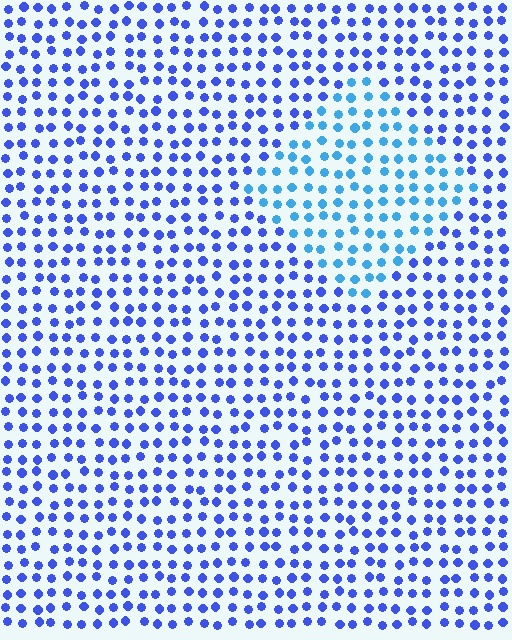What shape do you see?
I see a diamond.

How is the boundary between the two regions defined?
The boundary is defined purely by a slight shift in hue (about 31 degrees). Spacing, size, and orientation are identical on both sides.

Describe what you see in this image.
The image is filled with small blue elements in a uniform arrangement. A diamond-shaped region is visible where the elements are tinted to a slightly different hue, forming a subtle color boundary.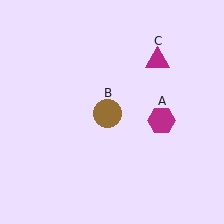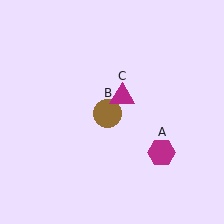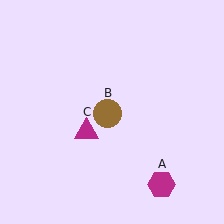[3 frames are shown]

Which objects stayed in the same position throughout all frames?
Brown circle (object B) remained stationary.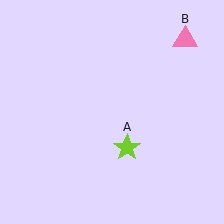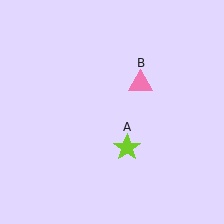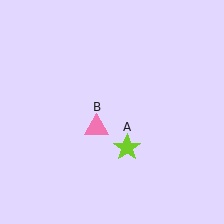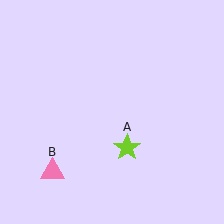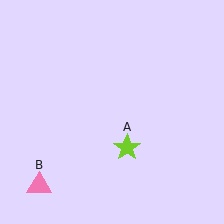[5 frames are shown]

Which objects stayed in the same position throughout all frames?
Lime star (object A) remained stationary.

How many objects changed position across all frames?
1 object changed position: pink triangle (object B).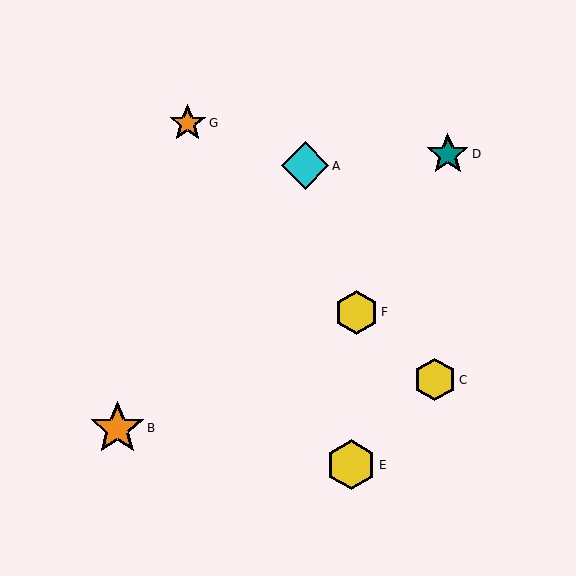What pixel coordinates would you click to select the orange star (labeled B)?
Click at (117, 428) to select the orange star B.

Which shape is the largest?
The orange star (labeled B) is the largest.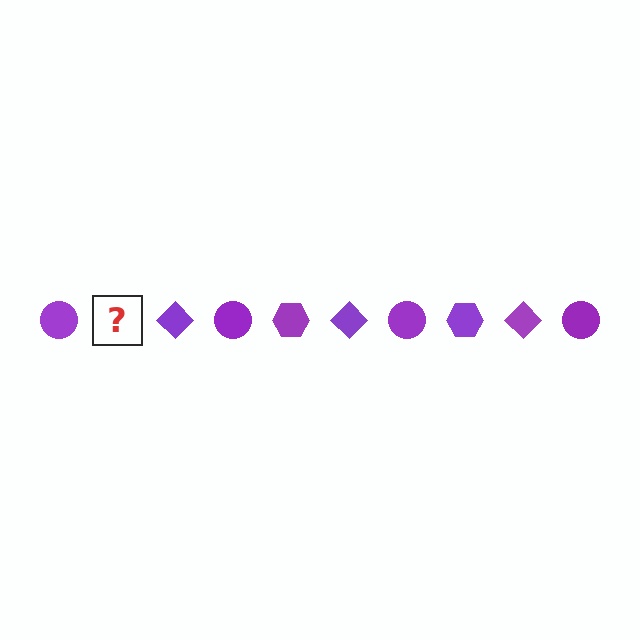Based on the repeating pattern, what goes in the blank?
The blank should be a purple hexagon.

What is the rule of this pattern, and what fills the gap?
The rule is that the pattern cycles through circle, hexagon, diamond shapes in purple. The gap should be filled with a purple hexagon.